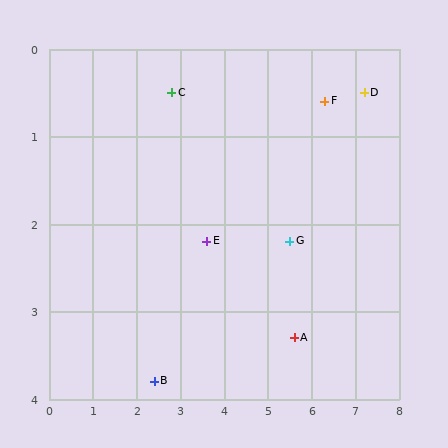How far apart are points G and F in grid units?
Points G and F are about 1.8 grid units apart.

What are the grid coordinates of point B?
Point B is at approximately (2.4, 3.8).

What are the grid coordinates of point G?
Point G is at approximately (5.5, 2.2).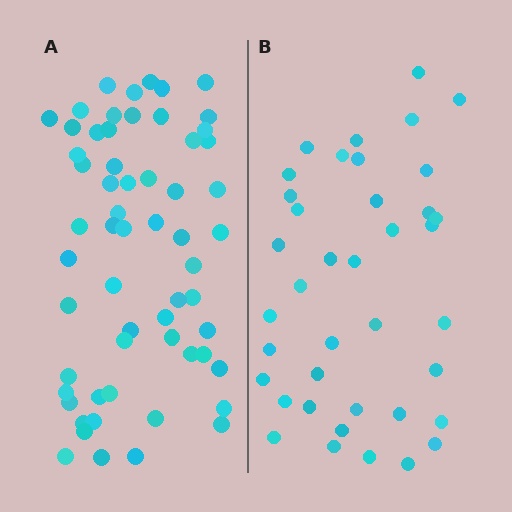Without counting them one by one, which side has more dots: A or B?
Region A (the left region) has more dots.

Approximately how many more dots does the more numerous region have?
Region A has approximately 20 more dots than region B.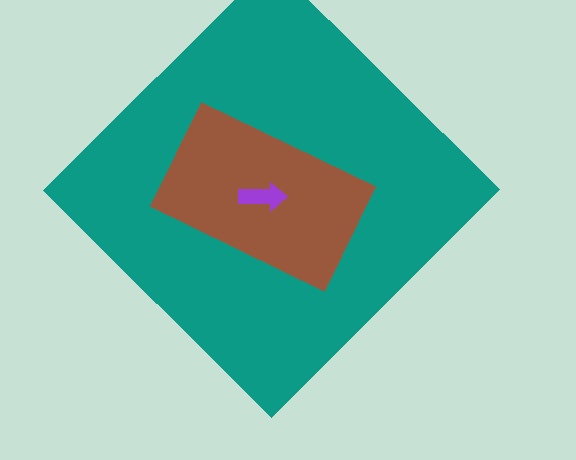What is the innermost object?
The purple arrow.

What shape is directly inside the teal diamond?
The brown rectangle.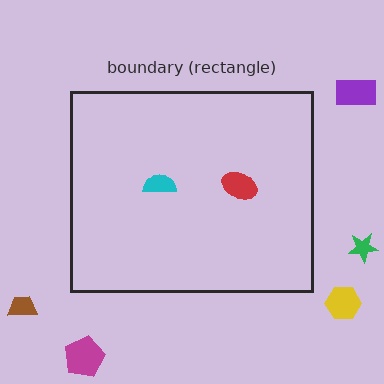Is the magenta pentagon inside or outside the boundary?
Outside.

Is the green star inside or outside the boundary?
Outside.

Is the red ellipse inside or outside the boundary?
Inside.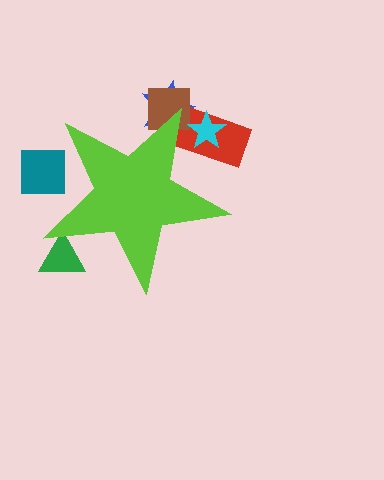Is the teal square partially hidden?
Yes, the teal square is partially hidden behind the lime star.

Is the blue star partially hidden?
Yes, the blue star is partially hidden behind the lime star.